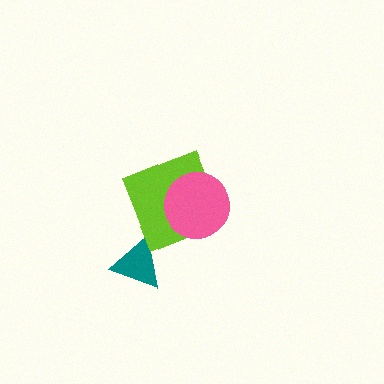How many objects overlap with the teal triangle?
0 objects overlap with the teal triangle.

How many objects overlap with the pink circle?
1 object overlaps with the pink circle.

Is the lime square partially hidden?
Yes, it is partially covered by another shape.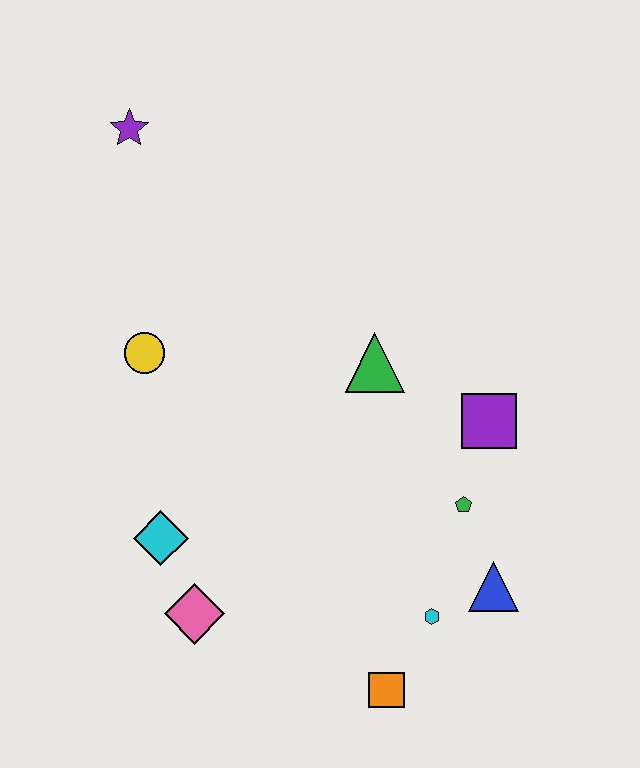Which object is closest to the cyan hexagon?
The blue triangle is closest to the cyan hexagon.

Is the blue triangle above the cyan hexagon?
Yes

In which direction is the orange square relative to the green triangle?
The orange square is below the green triangle.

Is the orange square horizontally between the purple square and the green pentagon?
No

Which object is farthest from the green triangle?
The purple star is farthest from the green triangle.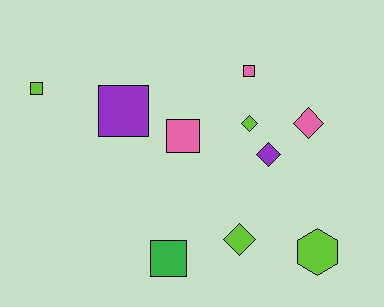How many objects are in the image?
There are 10 objects.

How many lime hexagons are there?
There is 1 lime hexagon.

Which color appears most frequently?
Lime, with 4 objects.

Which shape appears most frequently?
Square, with 5 objects.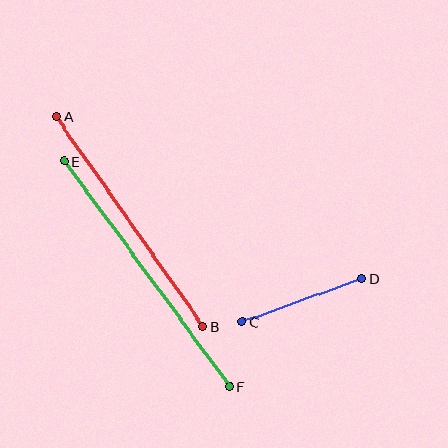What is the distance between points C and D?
The distance is approximately 128 pixels.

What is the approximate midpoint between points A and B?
The midpoint is at approximately (130, 222) pixels.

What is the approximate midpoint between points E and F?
The midpoint is at approximately (147, 274) pixels.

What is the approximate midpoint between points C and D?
The midpoint is at approximately (302, 301) pixels.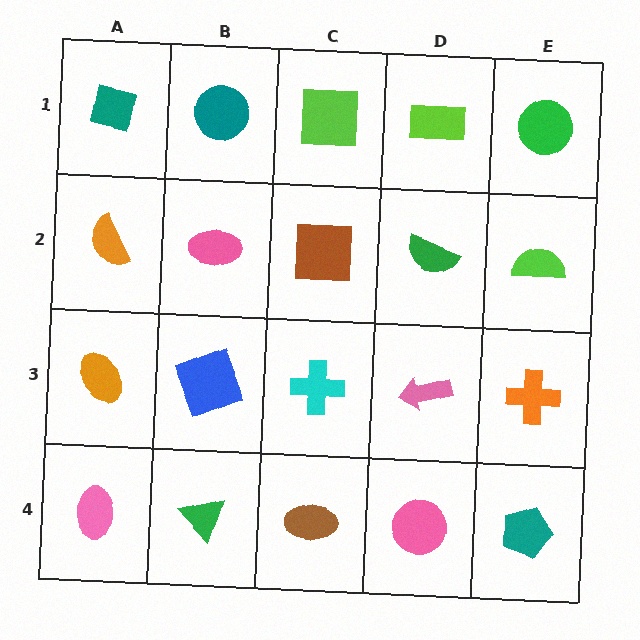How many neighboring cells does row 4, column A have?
2.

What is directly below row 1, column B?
A pink ellipse.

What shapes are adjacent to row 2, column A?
A teal square (row 1, column A), an orange ellipse (row 3, column A), a pink ellipse (row 2, column B).